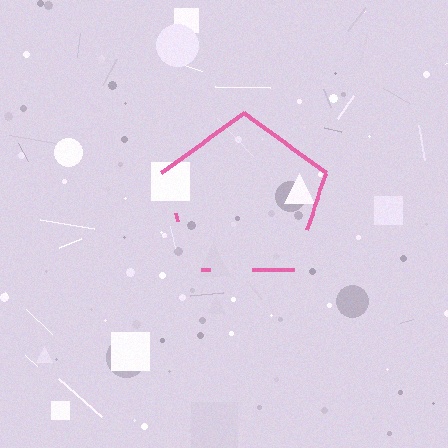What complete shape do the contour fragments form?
The contour fragments form a pentagon.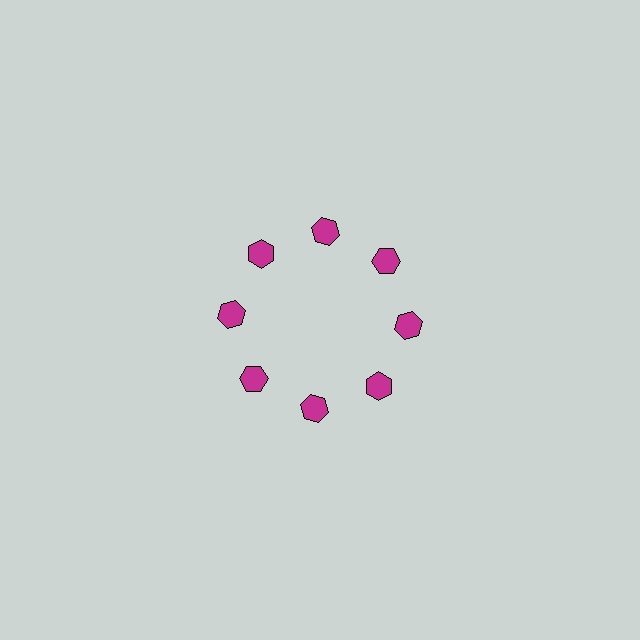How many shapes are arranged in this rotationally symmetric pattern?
There are 8 shapes, arranged in 8 groups of 1.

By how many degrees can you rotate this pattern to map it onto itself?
The pattern maps onto itself every 45 degrees of rotation.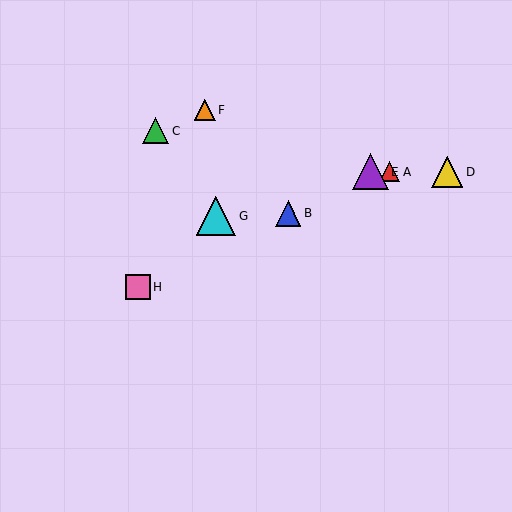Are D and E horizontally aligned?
Yes, both are at y≈172.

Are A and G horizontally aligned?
No, A is at y≈172 and G is at y≈216.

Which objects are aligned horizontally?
Objects A, D, E are aligned horizontally.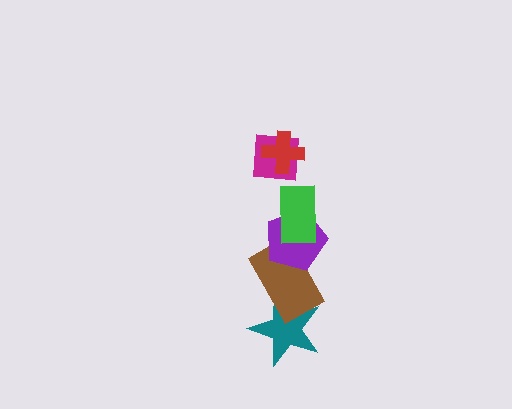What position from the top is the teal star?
The teal star is 6th from the top.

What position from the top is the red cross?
The red cross is 1st from the top.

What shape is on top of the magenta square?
The red cross is on top of the magenta square.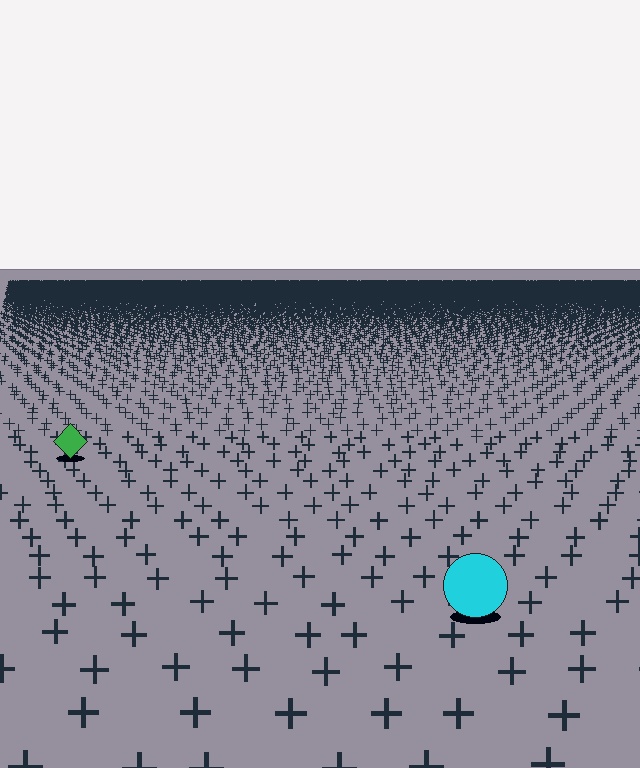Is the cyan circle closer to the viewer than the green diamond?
Yes. The cyan circle is closer — you can tell from the texture gradient: the ground texture is coarser near it.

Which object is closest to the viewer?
The cyan circle is closest. The texture marks near it are larger and more spread out.